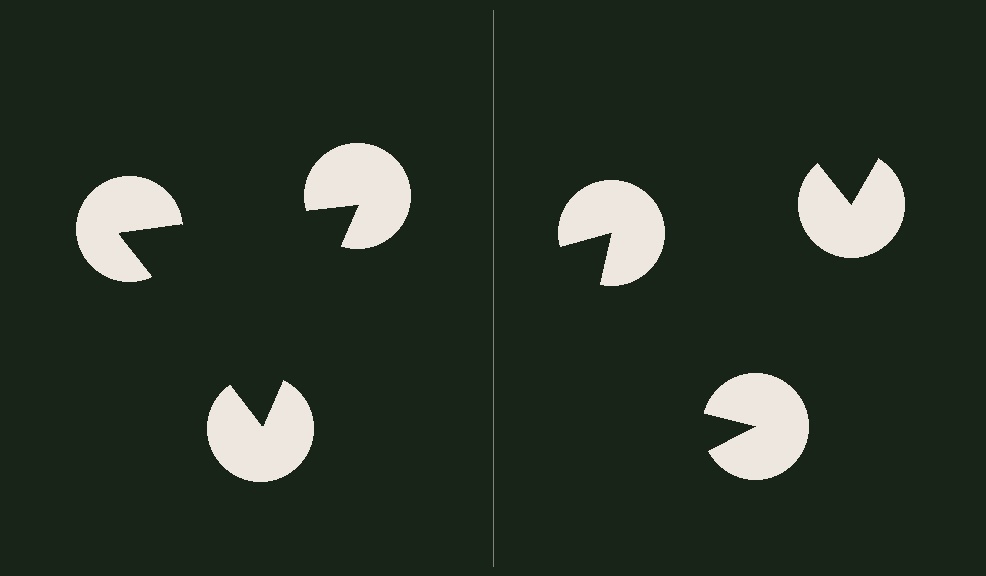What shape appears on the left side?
An illusory triangle.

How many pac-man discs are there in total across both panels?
6 — 3 on each side.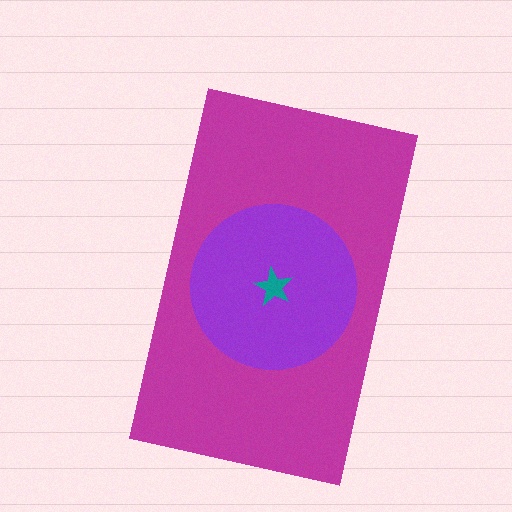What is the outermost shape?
The magenta rectangle.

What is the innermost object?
The teal star.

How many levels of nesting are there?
3.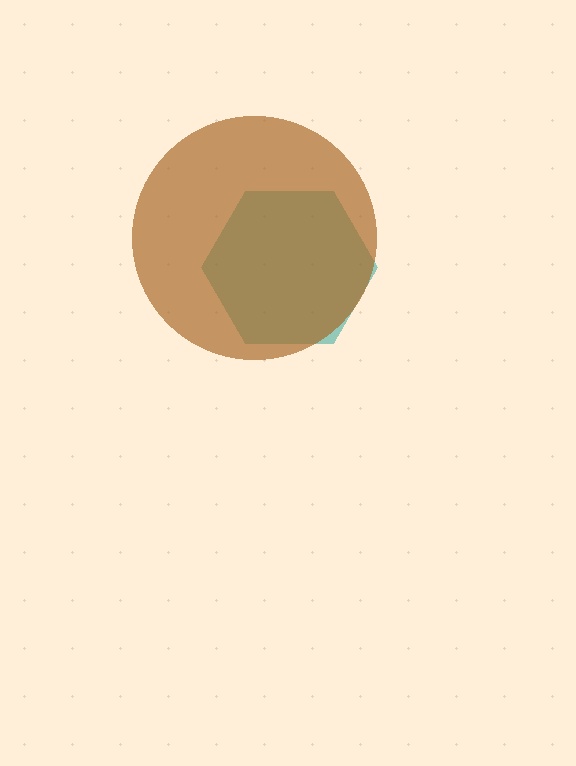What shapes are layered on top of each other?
The layered shapes are: a teal hexagon, a brown circle.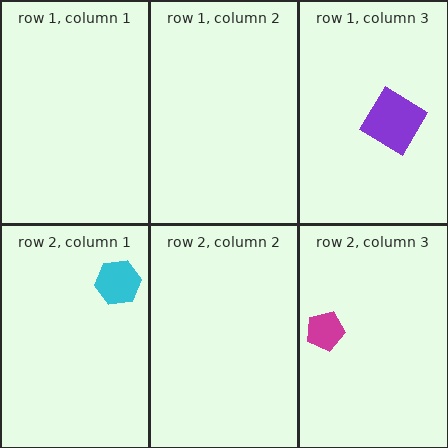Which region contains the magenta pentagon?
The row 2, column 3 region.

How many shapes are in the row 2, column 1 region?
1.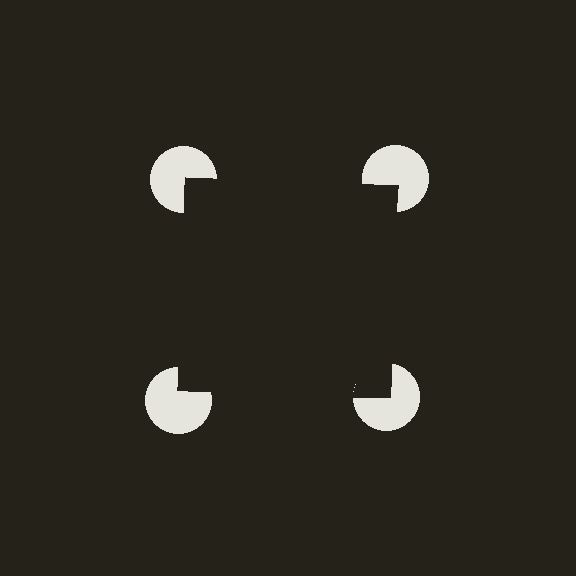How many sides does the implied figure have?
4 sides.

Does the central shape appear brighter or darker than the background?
It typically appears slightly darker than the background, even though no actual brightness change is drawn.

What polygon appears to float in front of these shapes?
An illusory square — its edges are inferred from the aligned wedge cuts in the pac-man discs, not physically drawn.